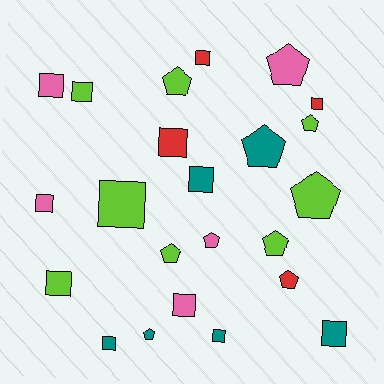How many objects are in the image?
There are 23 objects.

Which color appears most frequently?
Lime, with 8 objects.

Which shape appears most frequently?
Square, with 13 objects.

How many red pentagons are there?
There is 1 red pentagon.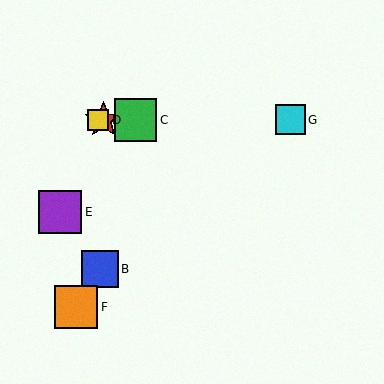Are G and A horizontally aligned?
Yes, both are at y≈120.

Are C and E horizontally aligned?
No, C is at y≈120 and E is at y≈212.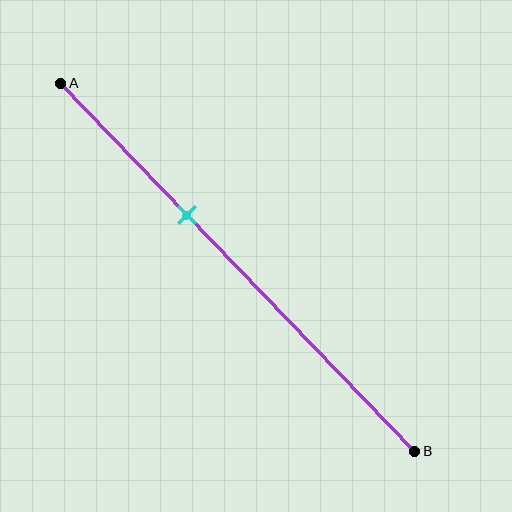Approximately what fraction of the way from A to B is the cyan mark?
The cyan mark is approximately 35% of the way from A to B.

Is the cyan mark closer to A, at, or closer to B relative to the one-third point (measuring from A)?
The cyan mark is approximately at the one-third point of segment AB.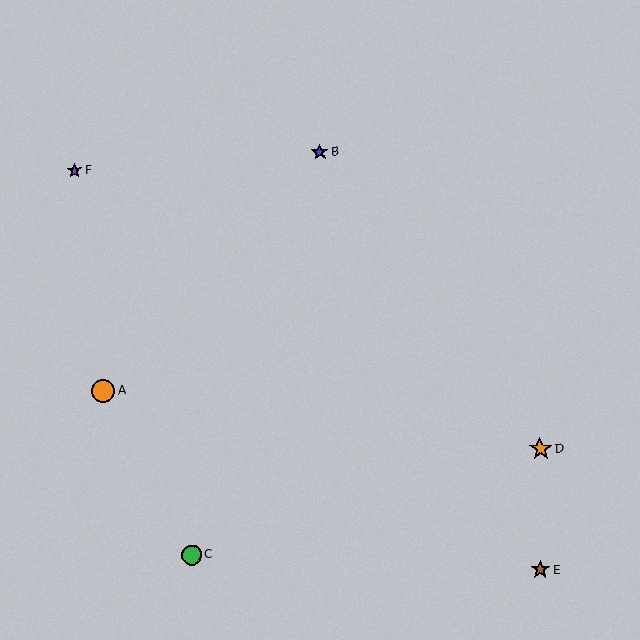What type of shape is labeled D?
Shape D is an orange star.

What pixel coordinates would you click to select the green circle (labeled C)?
Click at (192, 555) to select the green circle C.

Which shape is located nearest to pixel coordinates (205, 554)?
The green circle (labeled C) at (192, 555) is nearest to that location.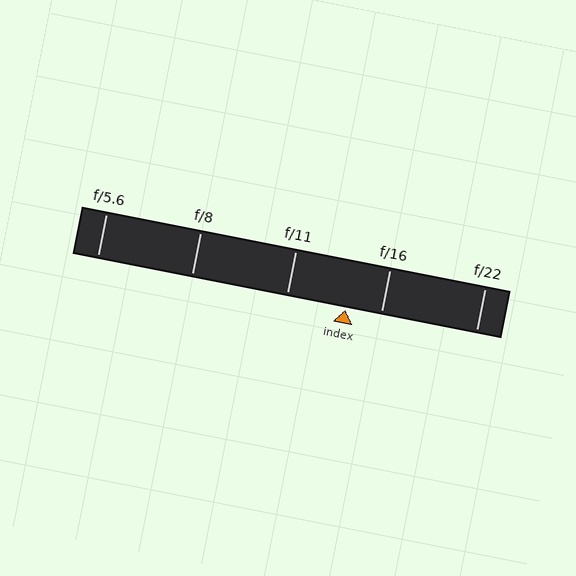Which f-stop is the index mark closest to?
The index mark is closest to f/16.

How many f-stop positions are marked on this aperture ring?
There are 5 f-stop positions marked.